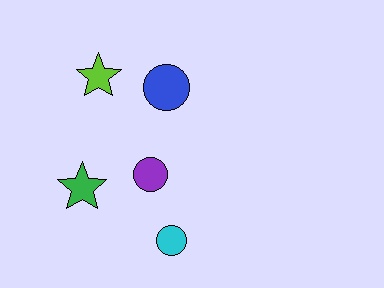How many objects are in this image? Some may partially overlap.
There are 5 objects.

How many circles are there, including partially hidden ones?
There are 3 circles.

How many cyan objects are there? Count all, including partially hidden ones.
There is 1 cyan object.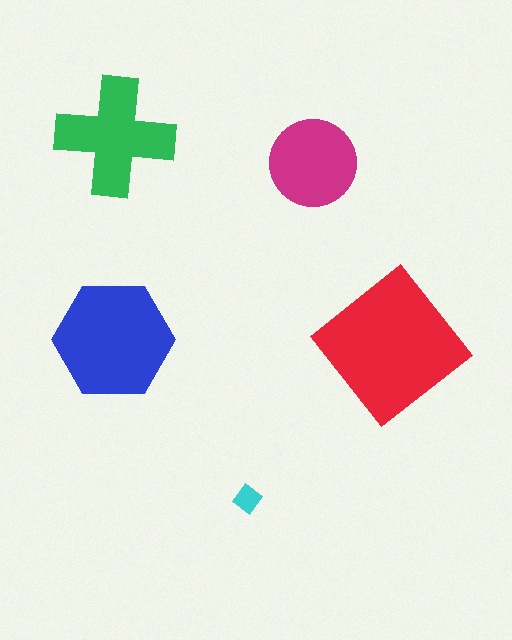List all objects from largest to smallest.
The red diamond, the blue hexagon, the green cross, the magenta circle, the cyan diamond.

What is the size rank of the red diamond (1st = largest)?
1st.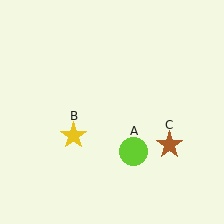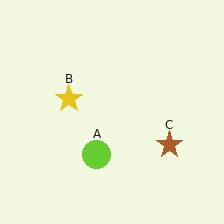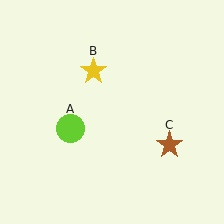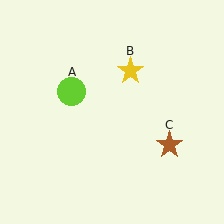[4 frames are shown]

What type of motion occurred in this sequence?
The lime circle (object A), yellow star (object B) rotated clockwise around the center of the scene.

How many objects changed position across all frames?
2 objects changed position: lime circle (object A), yellow star (object B).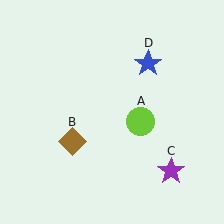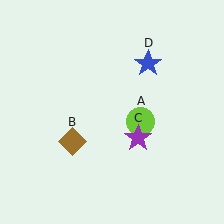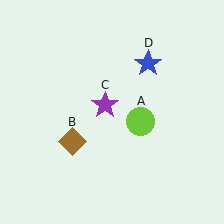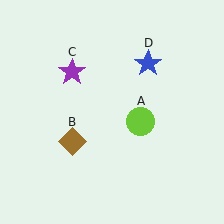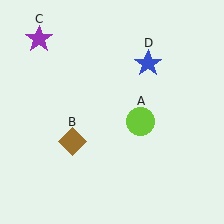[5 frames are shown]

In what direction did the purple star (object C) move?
The purple star (object C) moved up and to the left.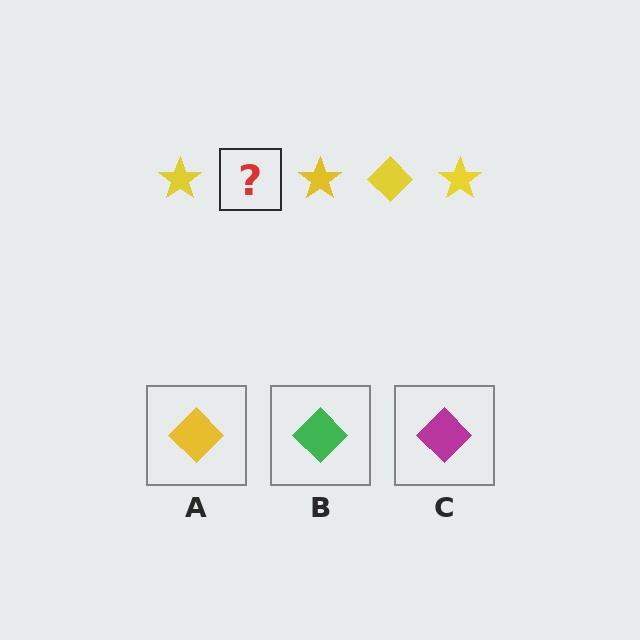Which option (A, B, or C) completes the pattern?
A.